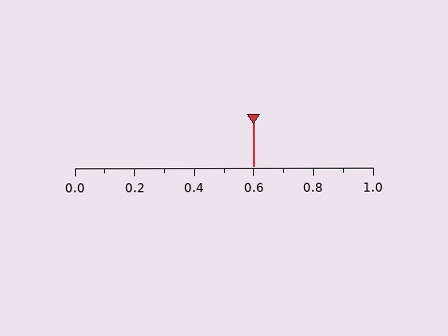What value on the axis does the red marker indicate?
The marker indicates approximately 0.6.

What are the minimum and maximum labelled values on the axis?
The axis runs from 0.0 to 1.0.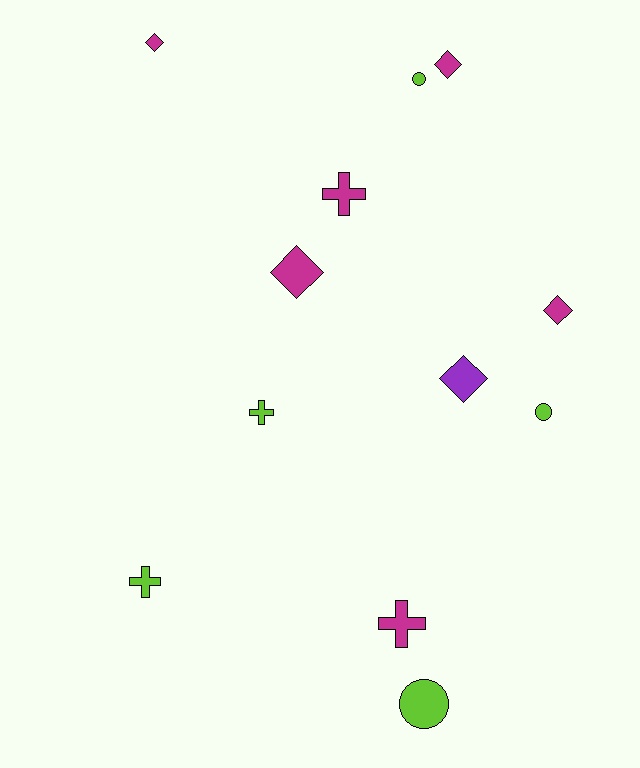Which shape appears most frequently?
Diamond, with 5 objects.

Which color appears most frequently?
Magenta, with 6 objects.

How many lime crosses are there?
There are 2 lime crosses.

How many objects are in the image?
There are 12 objects.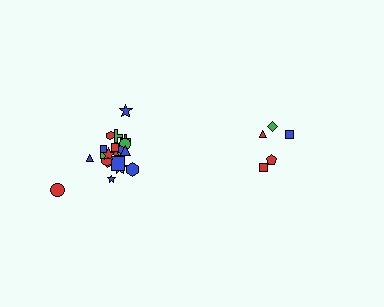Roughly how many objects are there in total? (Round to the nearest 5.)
Roughly 30 objects in total.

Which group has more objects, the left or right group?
The left group.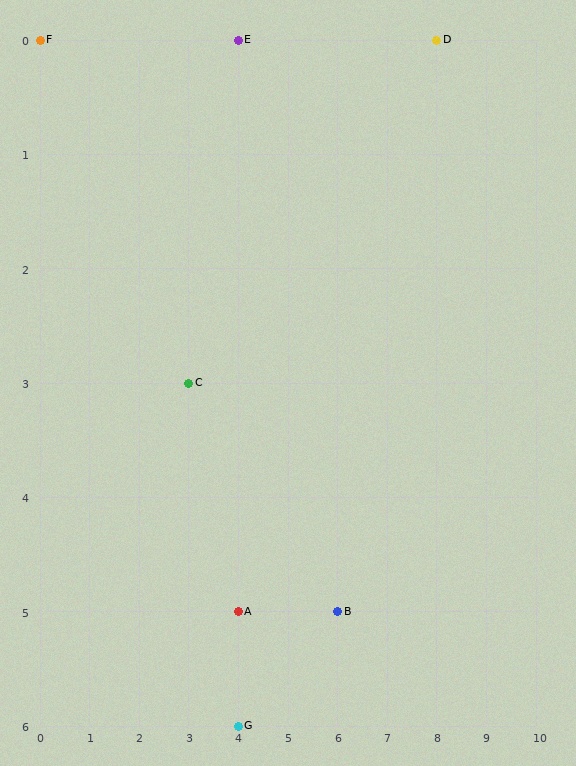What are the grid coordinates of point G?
Point G is at grid coordinates (4, 6).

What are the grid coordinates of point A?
Point A is at grid coordinates (4, 5).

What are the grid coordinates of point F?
Point F is at grid coordinates (0, 0).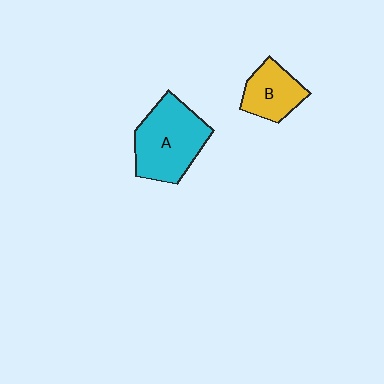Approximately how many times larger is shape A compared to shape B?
Approximately 1.7 times.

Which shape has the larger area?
Shape A (cyan).